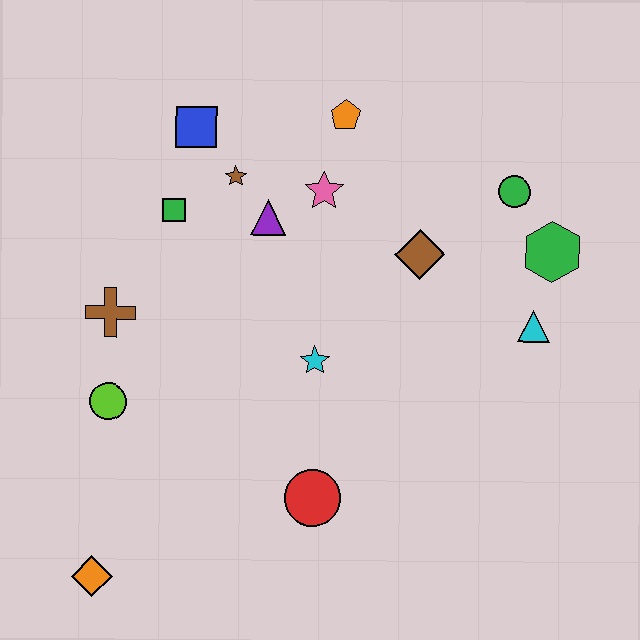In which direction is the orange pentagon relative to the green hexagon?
The orange pentagon is to the left of the green hexagon.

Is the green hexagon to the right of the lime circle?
Yes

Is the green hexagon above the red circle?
Yes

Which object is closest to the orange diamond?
The lime circle is closest to the orange diamond.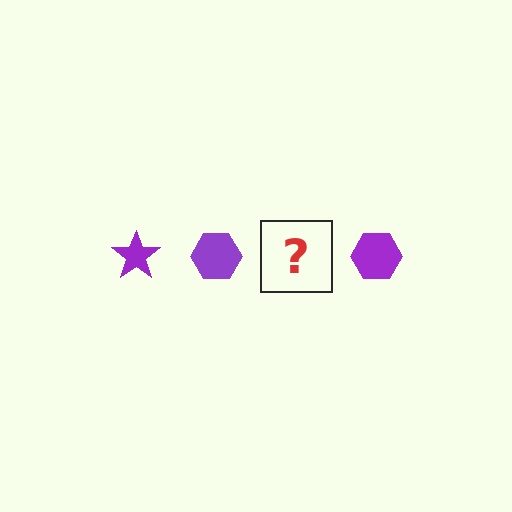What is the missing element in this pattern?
The missing element is a purple star.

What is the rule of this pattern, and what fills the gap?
The rule is that the pattern cycles through star, hexagon shapes in purple. The gap should be filled with a purple star.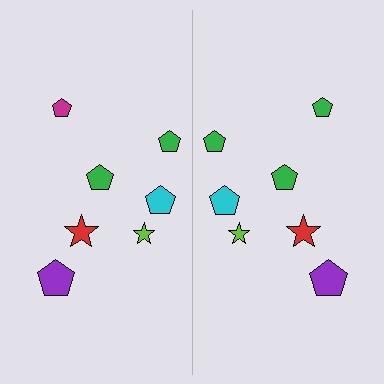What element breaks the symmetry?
The green pentagon on the right side breaks the symmetry — its mirror counterpart is magenta.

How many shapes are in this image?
There are 14 shapes in this image.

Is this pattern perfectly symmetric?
No, the pattern is not perfectly symmetric. The green pentagon on the right side breaks the symmetry — its mirror counterpart is magenta.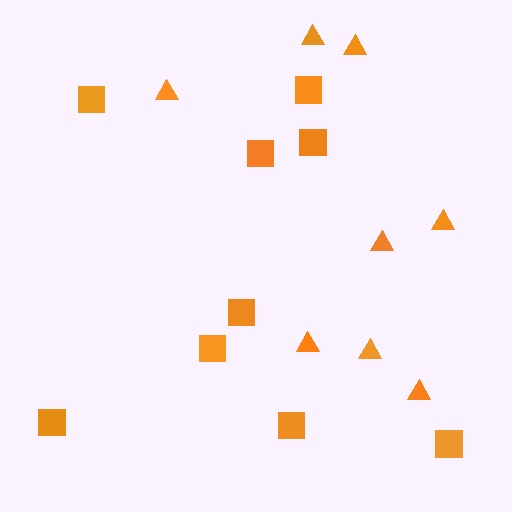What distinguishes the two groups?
There are 2 groups: one group of squares (9) and one group of triangles (8).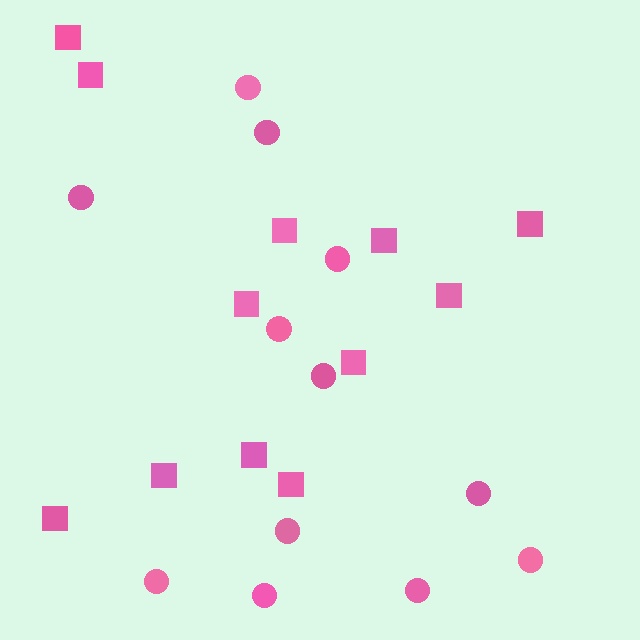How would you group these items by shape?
There are 2 groups: one group of squares (12) and one group of circles (12).